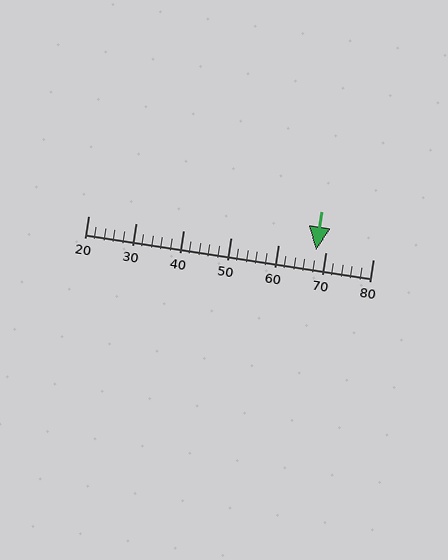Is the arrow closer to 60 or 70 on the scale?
The arrow is closer to 70.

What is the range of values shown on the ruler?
The ruler shows values from 20 to 80.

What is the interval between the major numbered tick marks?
The major tick marks are spaced 10 units apart.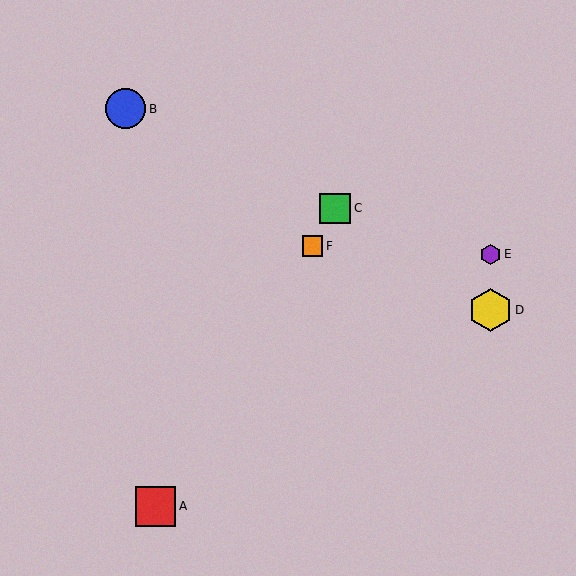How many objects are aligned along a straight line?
3 objects (A, C, F) are aligned along a straight line.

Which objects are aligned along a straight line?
Objects A, C, F are aligned along a straight line.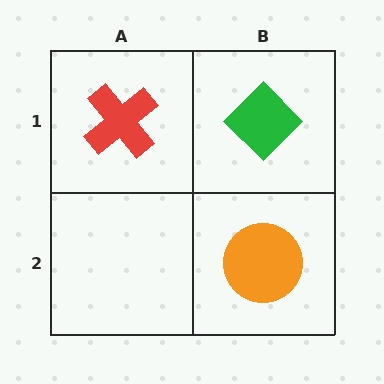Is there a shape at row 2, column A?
No, that cell is empty.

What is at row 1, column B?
A green diamond.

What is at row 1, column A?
A red cross.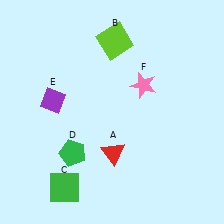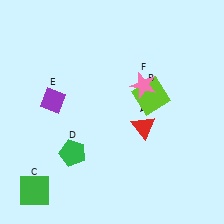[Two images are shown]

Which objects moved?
The objects that moved are: the red triangle (A), the lime square (B), the green square (C).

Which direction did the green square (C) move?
The green square (C) moved left.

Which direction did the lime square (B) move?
The lime square (B) moved down.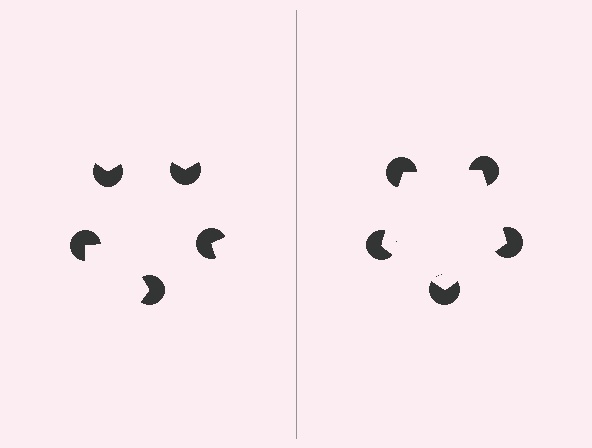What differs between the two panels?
The pac-man discs are positioned identically on both sides; only the wedge orientations differ. On the right they align to a pentagon; on the left they are misaligned.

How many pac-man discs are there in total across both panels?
10 — 5 on each side.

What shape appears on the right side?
An illusory pentagon.